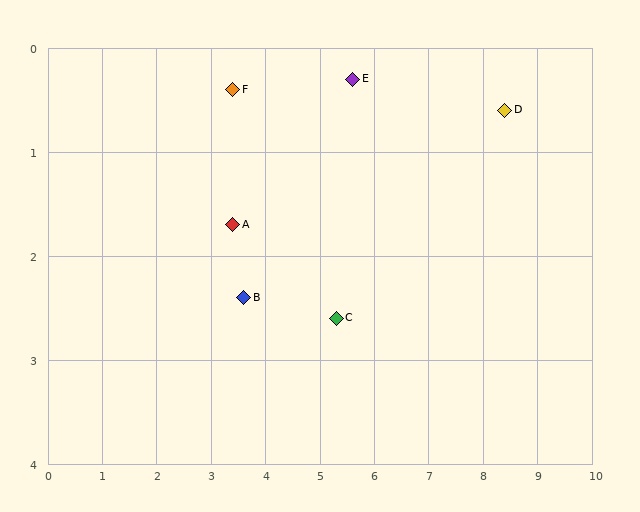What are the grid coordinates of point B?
Point B is at approximately (3.6, 2.4).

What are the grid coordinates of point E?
Point E is at approximately (5.6, 0.3).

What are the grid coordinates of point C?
Point C is at approximately (5.3, 2.6).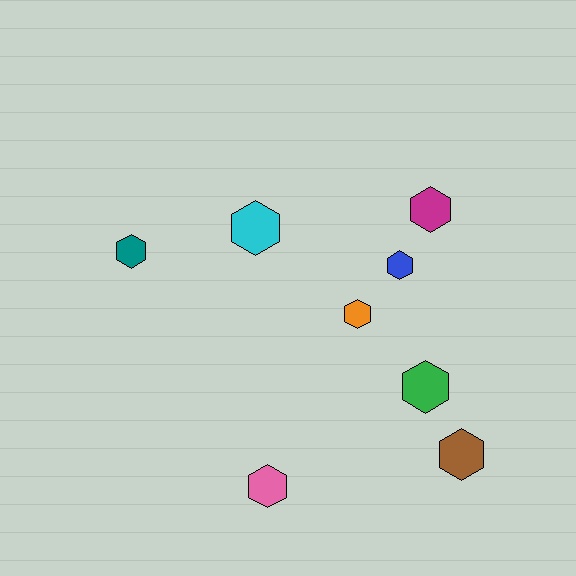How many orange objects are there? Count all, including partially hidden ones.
There is 1 orange object.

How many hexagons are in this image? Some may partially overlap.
There are 8 hexagons.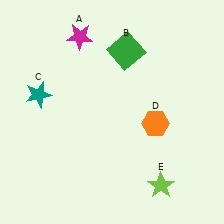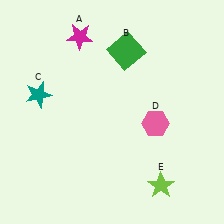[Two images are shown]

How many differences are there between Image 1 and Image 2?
There is 1 difference between the two images.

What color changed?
The hexagon (D) changed from orange in Image 1 to pink in Image 2.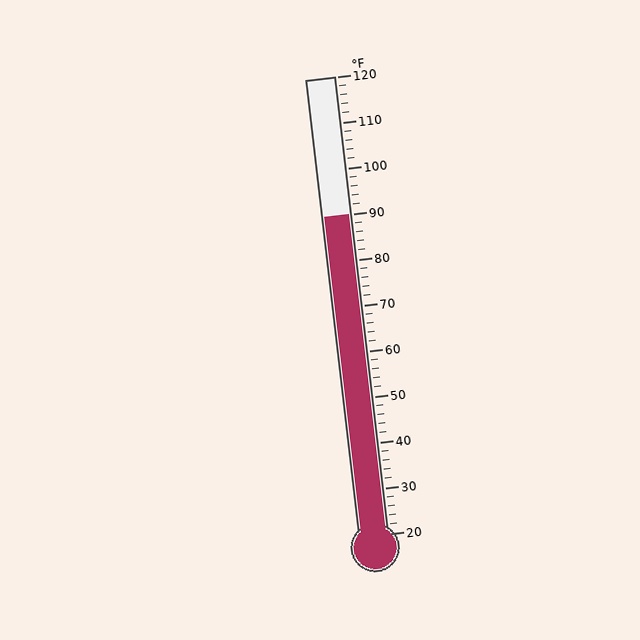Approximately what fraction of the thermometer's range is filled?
The thermometer is filled to approximately 70% of its range.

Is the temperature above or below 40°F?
The temperature is above 40°F.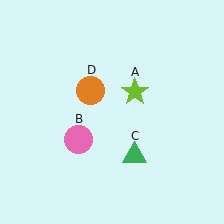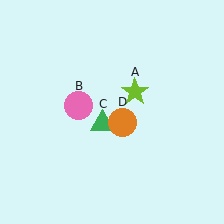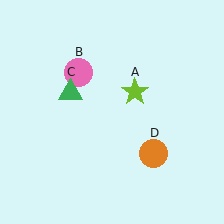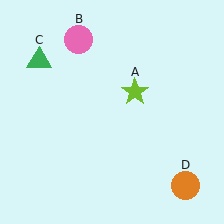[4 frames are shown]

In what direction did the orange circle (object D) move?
The orange circle (object D) moved down and to the right.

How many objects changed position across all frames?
3 objects changed position: pink circle (object B), green triangle (object C), orange circle (object D).